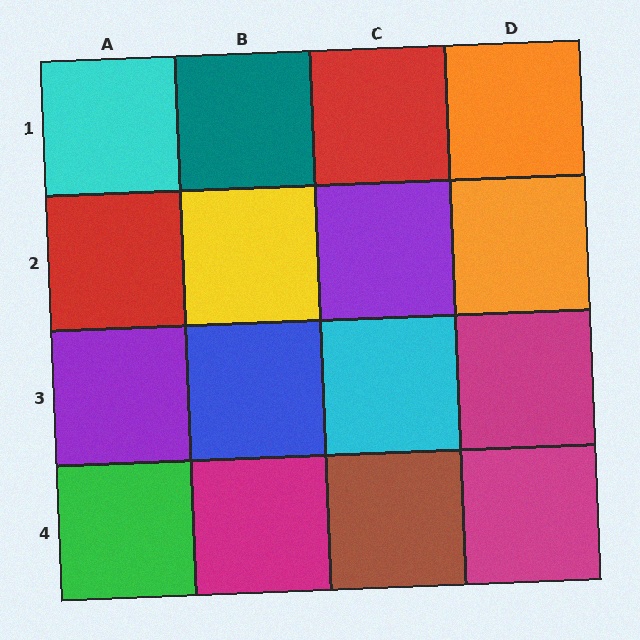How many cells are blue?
1 cell is blue.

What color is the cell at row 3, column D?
Magenta.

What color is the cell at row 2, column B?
Yellow.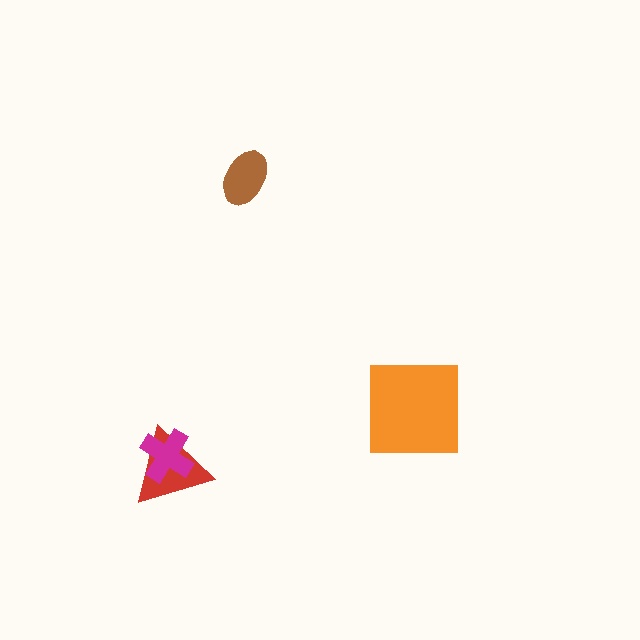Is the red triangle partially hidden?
Yes, it is partially covered by another shape.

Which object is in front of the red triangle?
The magenta cross is in front of the red triangle.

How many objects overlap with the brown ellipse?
0 objects overlap with the brown ellipse.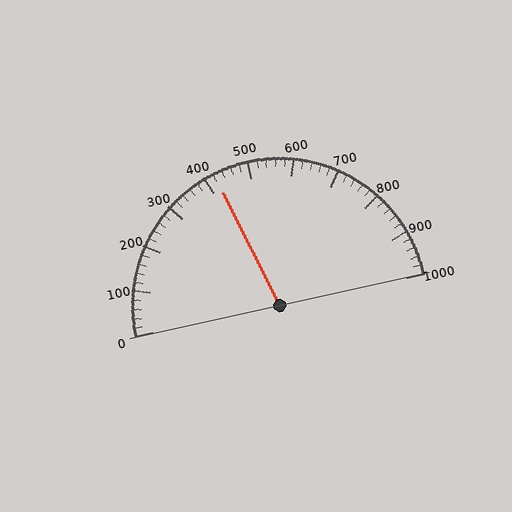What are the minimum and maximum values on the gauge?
The gauge ranges from 0 to 1000.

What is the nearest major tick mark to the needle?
The nearest major tick mark is 400.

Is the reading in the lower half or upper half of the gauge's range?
The reading is in the lower half of the range (0 to 1000).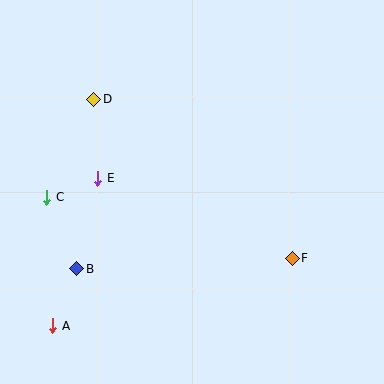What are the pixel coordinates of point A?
Point A is at (53, 326).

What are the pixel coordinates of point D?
Point D is at (94, 99).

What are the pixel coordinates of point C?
Point C is at (47, 197).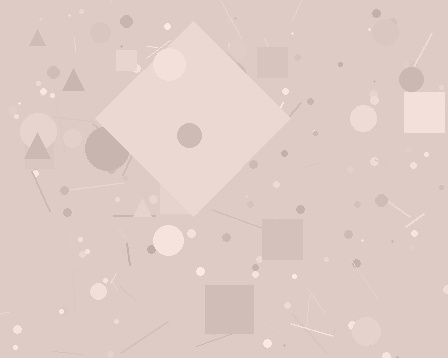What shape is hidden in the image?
A diamond is hidden in the image.